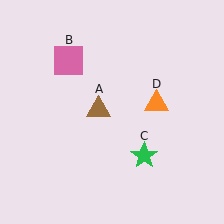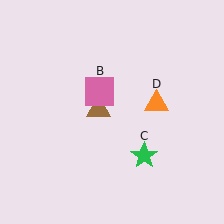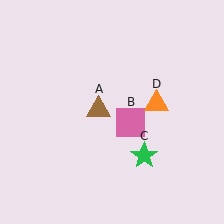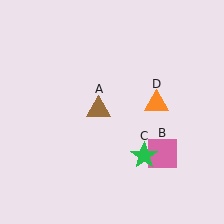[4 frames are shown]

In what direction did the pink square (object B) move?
The pink square (object B) moved down and to the right.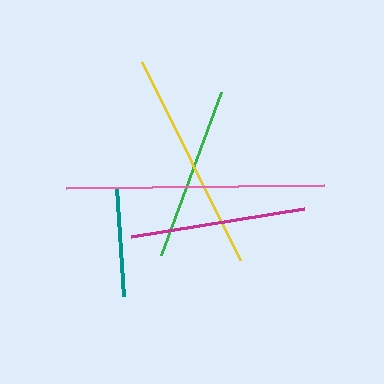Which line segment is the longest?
The pink line is the longest at approximately 257 pixels.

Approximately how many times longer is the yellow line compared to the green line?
The yellow line is approximately 1.3 times the length of the green line.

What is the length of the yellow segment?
The yellow segment is approximately 221 pixels long.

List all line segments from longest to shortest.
From longest to shortest: pink, yellow, magenta, green, teal.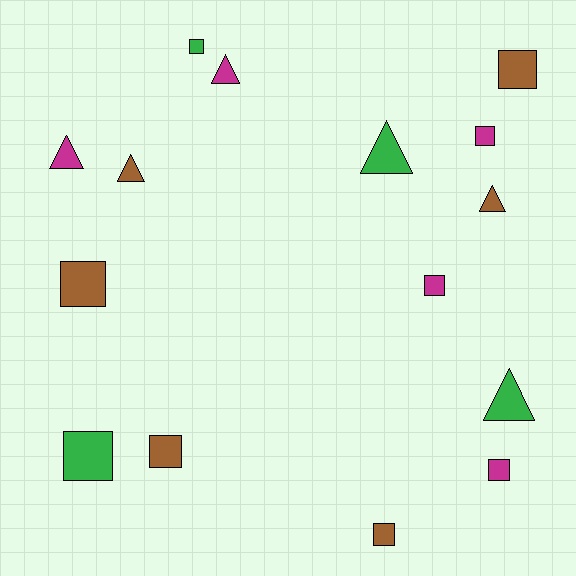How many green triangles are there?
There are 2 green triangles.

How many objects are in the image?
There are 15 objects.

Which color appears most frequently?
Brown, with 6 objects.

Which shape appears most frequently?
Square, with 9 objects.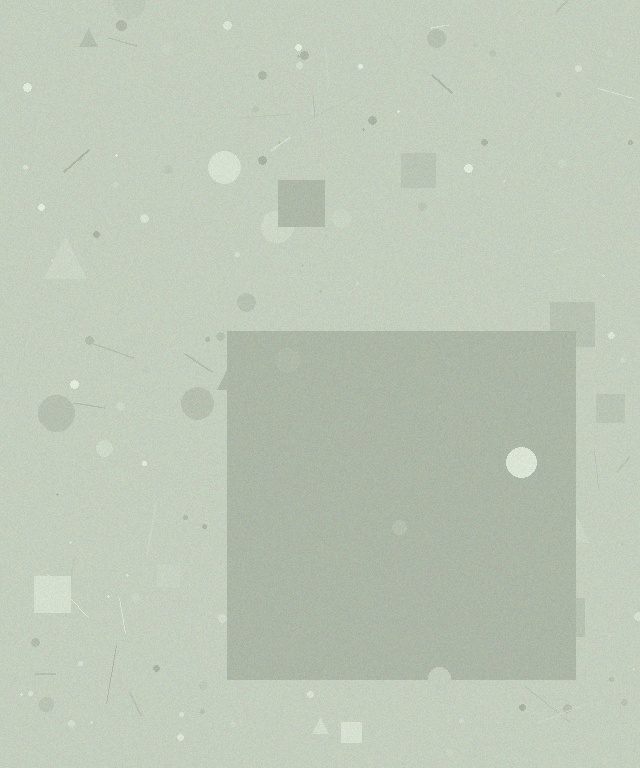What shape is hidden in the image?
A square is hidden in the image.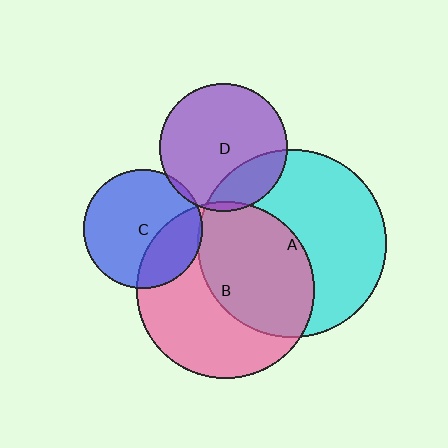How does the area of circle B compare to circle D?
Approximately 1.9 times.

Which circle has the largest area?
Circle A (cyan).